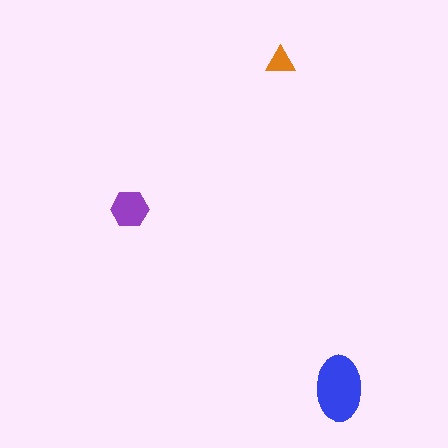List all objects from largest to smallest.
The blue ellipse, the purple hexagon, the orange triangle.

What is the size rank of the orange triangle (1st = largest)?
3rd.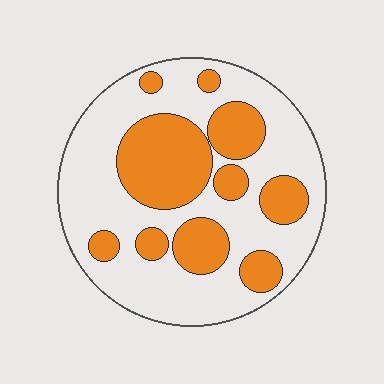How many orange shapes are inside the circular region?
10.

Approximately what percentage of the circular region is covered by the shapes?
Approximately 35%.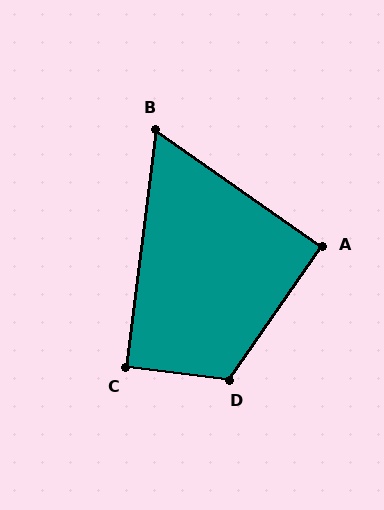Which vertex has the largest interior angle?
D, at approximately 118 degrees.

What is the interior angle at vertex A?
Approximately 90 degrees (approximately right).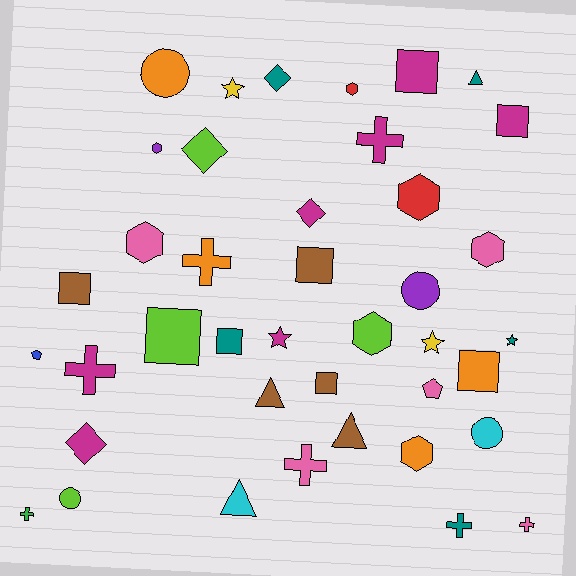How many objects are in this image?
There are 40 objects.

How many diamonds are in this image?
There are 4 diamonds.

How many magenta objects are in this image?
There are 7 magenta objects.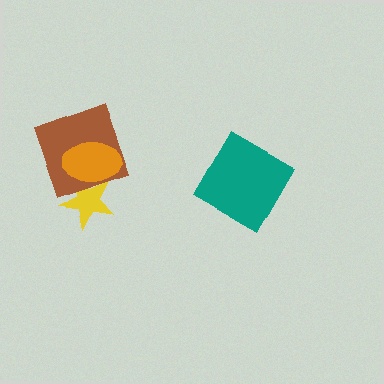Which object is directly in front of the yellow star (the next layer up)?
The brown square is directly in front of the yellow star.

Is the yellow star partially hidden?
Yes, it is partially covered by another shape.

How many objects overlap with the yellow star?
2 objects overlap with the yellow star.